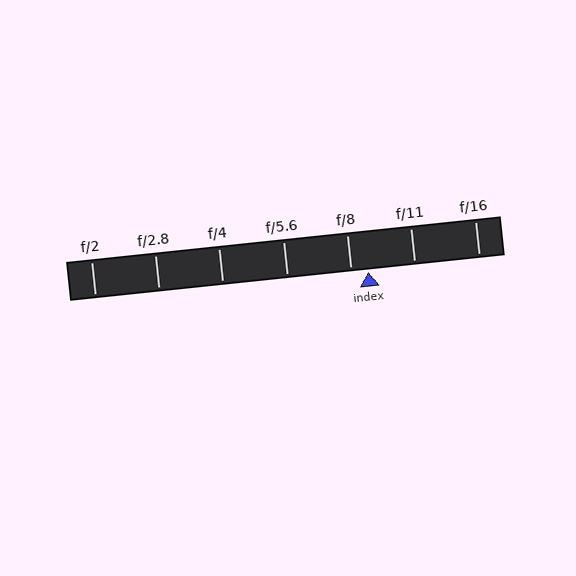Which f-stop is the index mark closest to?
The index mark is closest to f/8.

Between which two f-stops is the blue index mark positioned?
The index mark is between f/8 and f/11.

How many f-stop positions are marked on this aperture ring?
There are 7 f-stop positions marked.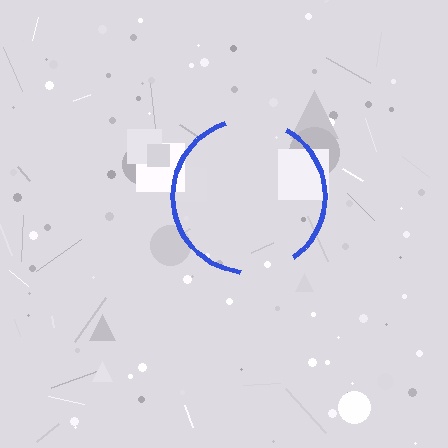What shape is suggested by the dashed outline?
The dashed outline suggests a circle.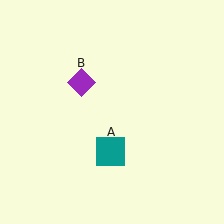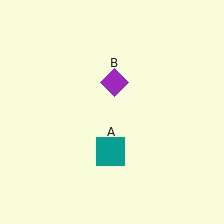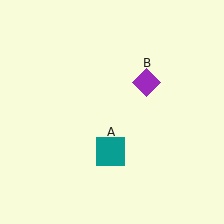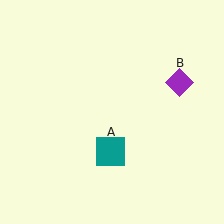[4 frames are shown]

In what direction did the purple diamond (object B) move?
The purple diamond (object B) moved right.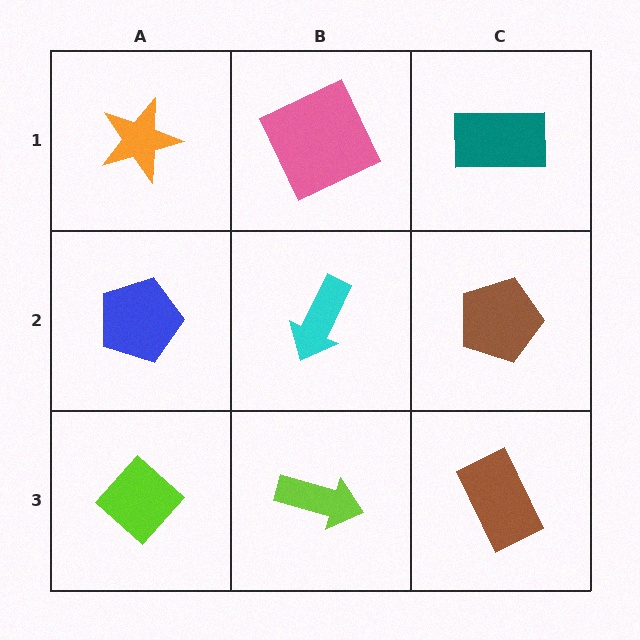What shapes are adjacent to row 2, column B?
A pink square (row 1, column B), a lime arrow (row 3, column B), a blue pentagon (row 2, column A), a brown pentagon (row 2, column C).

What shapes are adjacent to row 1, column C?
A brown pentagon (row 2, column C), a pink square (row 1, column B).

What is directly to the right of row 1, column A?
A pink square.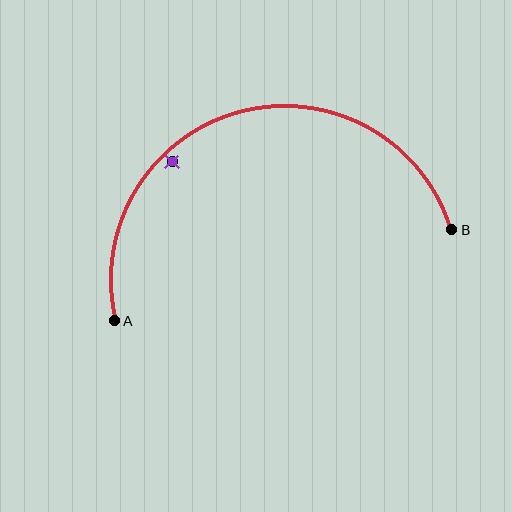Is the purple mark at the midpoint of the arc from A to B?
No — the purple mark does not lie on the arc at all. It sits slightly inside the curve.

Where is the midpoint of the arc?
The arc midpoint is the point on the curve farthest from the straight line joining A and B. It sits above that line.